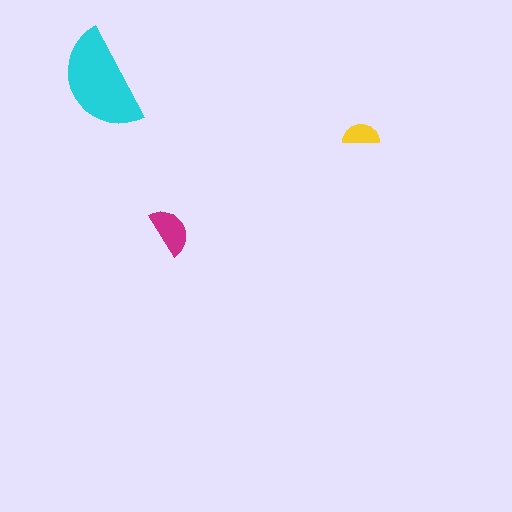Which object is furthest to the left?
The cyan semicircle is leftmost.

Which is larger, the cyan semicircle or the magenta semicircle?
The cyan one.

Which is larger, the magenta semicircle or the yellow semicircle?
The magenta one.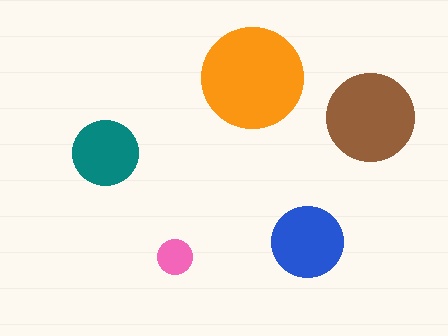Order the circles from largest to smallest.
the orange one, the brown one, the blue one, the teal one, the pink one.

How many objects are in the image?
There are 5 objects in the image.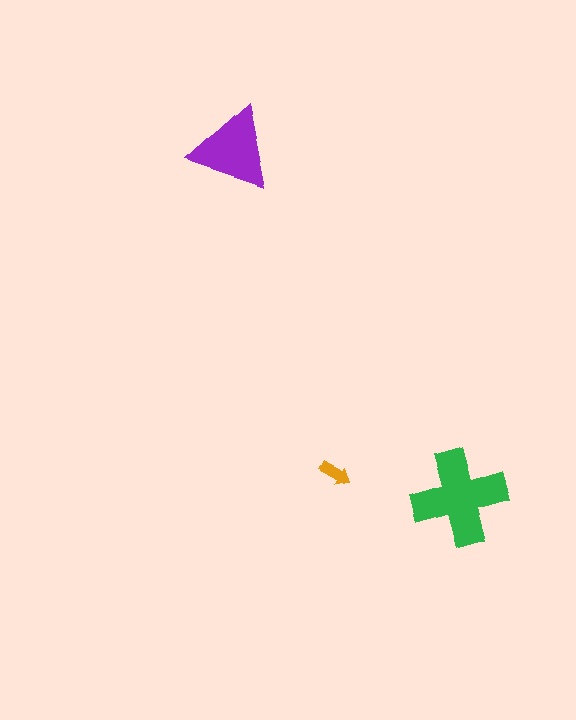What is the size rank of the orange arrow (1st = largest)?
3rd.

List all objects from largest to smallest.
The green cross, the purple triangle, the orange arrow.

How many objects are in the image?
There are 3 objects in the image.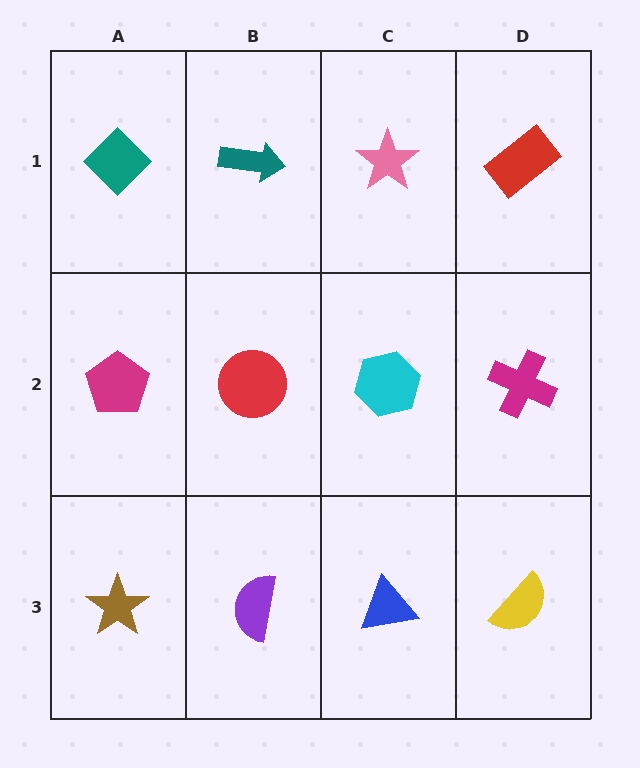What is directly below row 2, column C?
A blue triangle.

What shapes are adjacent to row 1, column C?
A cyan hexagon (row 2, column C), a teal arrow (row 1, column B), a red rectangle (row 1, column D).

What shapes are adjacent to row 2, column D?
A red rectangle (row 1, column D), a yellow semicircle (row 3, column D), a cyan hexagon (row 2, column C).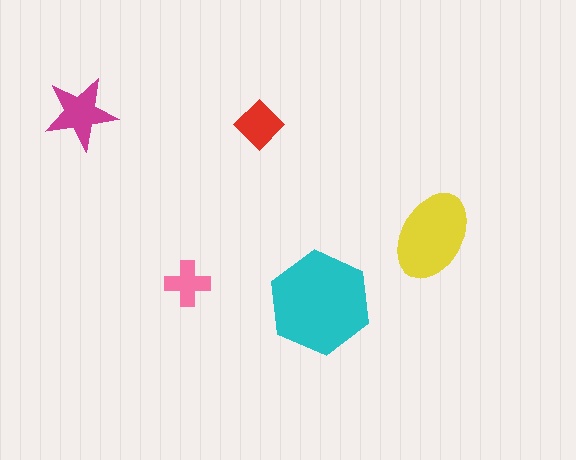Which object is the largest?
The cyan hexagon.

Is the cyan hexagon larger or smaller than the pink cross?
Larger.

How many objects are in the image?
There are 5 objects in the image.